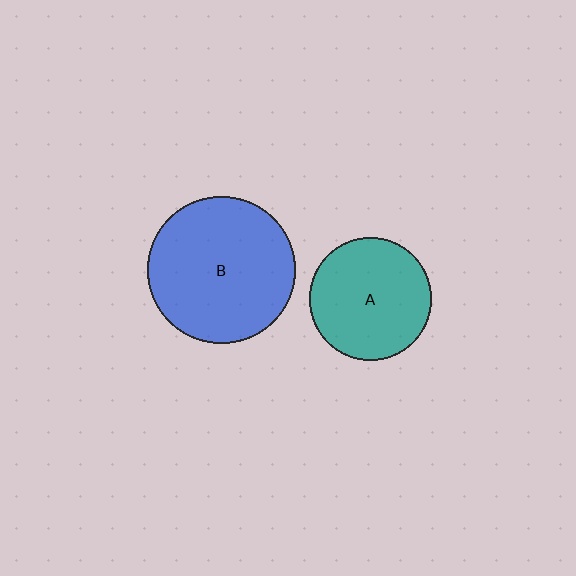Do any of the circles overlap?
No, none of the circles overlap.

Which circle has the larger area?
Circle B (blue).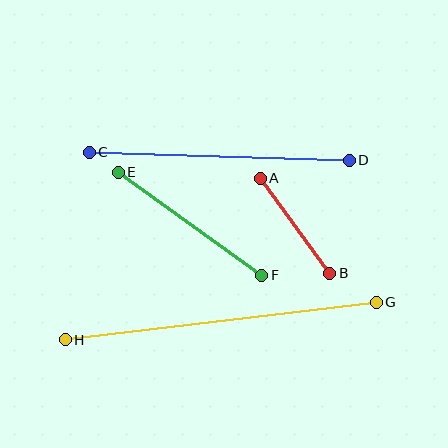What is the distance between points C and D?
The distance is approximately 260 pixels.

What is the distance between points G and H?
The distance is approximately 313 pixels.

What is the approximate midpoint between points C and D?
The midpoint is at approximately (219, 156) pixels.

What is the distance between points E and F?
The distance is approximately 177 pixels.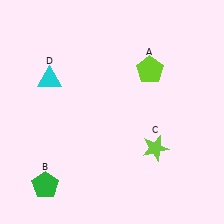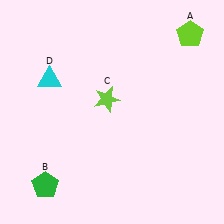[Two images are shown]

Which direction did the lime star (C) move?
The lime star (C) moved up.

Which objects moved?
The objects that moved are: the lime pentagon (A), the lime star (C).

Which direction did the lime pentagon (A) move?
The lime pentagon (A) moved right.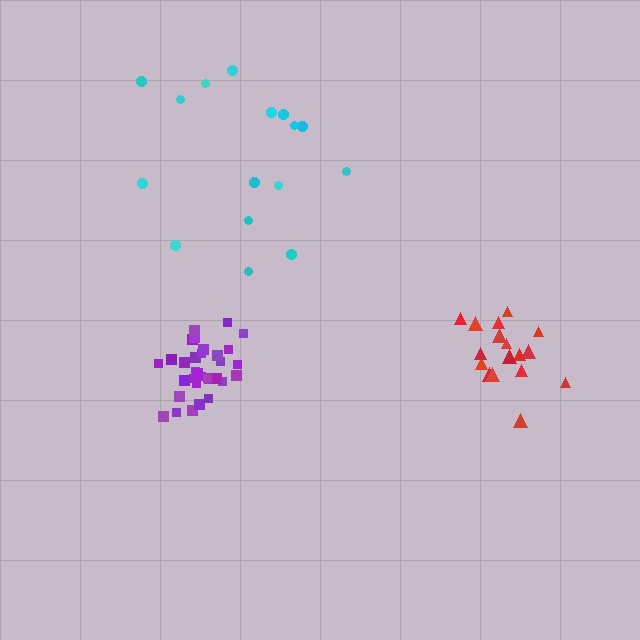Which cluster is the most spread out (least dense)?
Cyan.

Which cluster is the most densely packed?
Purple.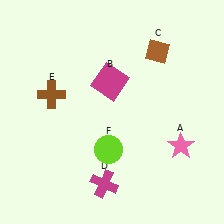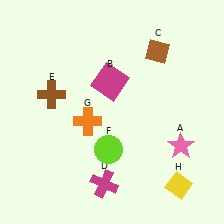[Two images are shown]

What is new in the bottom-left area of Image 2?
An orange cross (G) was added in the bottom-left area of Image 2.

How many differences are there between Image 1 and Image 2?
There are 2 differences between the two images.